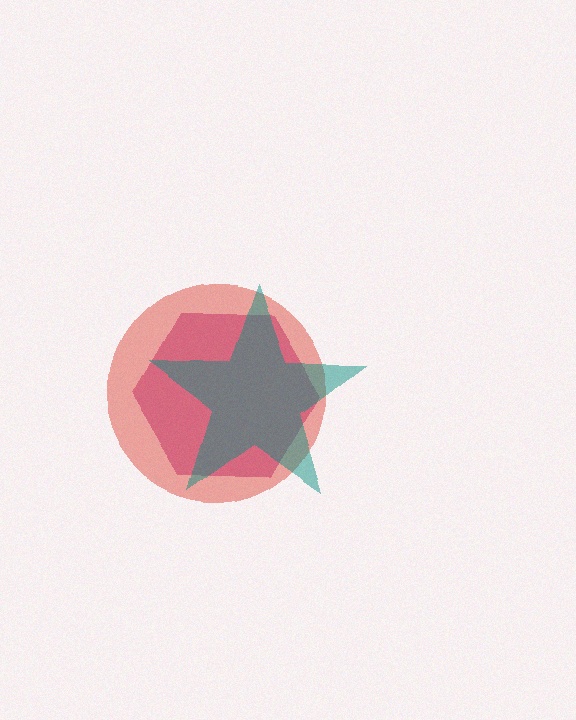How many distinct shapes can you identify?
There are 3 distinct shapes: a magenta hexagon, a red circle, a teal star.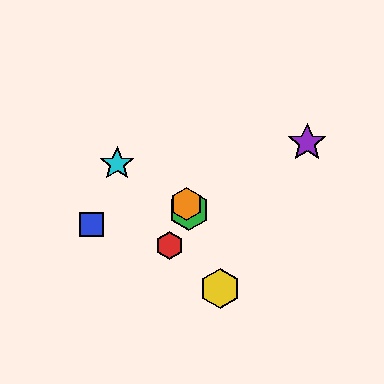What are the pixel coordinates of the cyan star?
The cyan star is at (117, 164).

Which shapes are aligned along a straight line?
The green hexagon, the yellow hexagon, the orange hexagon are aligned along a straight line.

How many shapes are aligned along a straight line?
3 shapes (the green hexagon, the yellow hexagon, the orange hexagon) are aligned along a straight line.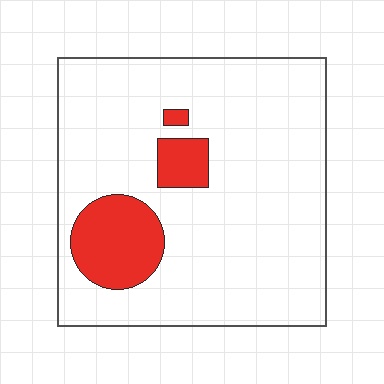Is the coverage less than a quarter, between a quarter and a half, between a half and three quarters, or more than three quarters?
Less than a quarter.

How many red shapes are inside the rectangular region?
3.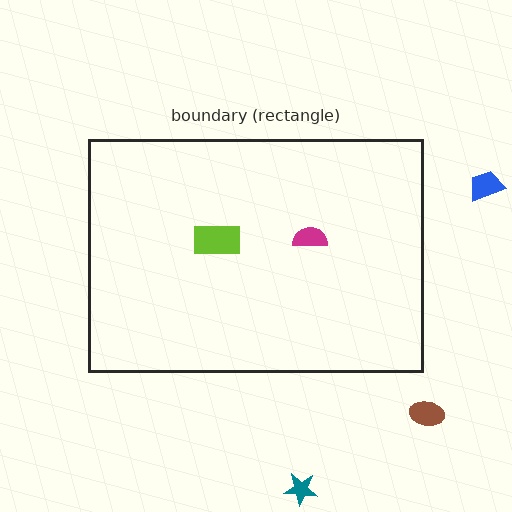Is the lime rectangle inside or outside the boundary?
Inside.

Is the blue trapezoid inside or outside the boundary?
Outside.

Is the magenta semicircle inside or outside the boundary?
Inside.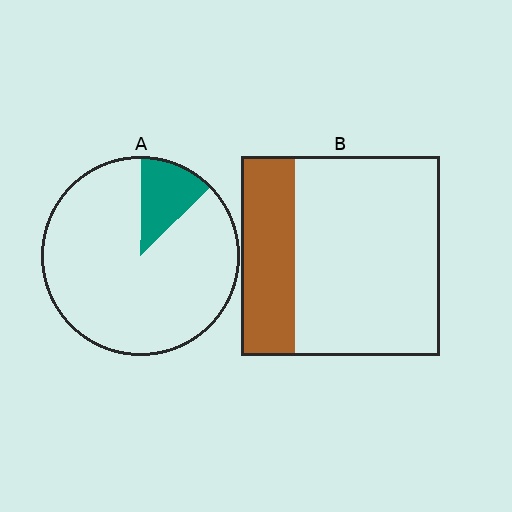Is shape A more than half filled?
No.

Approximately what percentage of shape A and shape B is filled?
A is approximately 15% and B is approximately 25%.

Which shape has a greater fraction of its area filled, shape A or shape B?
Shape B.